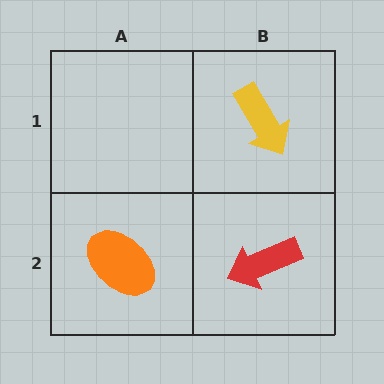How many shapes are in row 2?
2 shapes.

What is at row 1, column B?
A yellow arrow.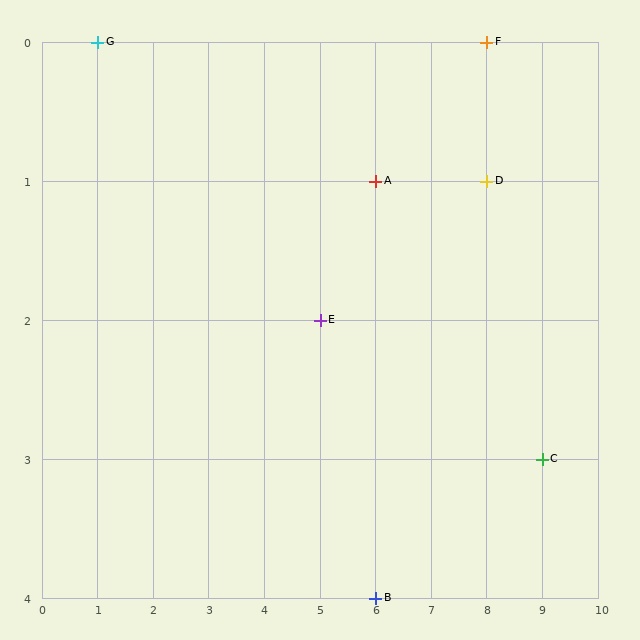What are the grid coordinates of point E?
Point E is at grid coordinates (5, 2).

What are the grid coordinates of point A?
Point A is at grid coordinates (6, 1).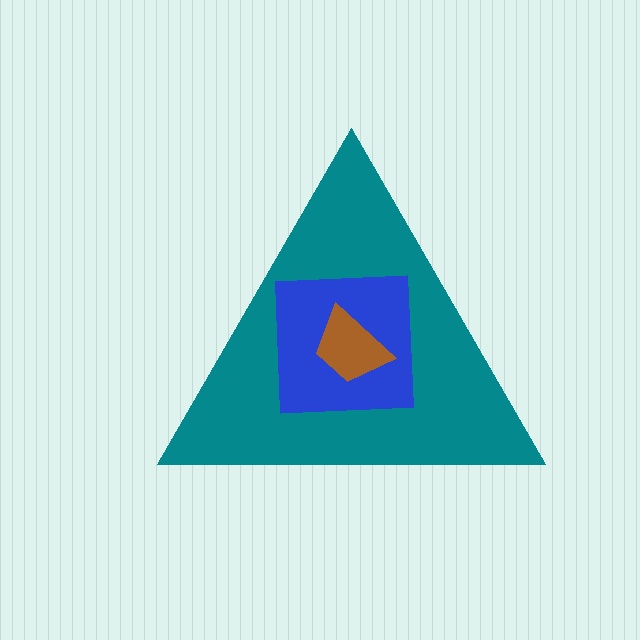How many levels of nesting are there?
3.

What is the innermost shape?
The brown trapezoid.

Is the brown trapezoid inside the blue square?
Yes.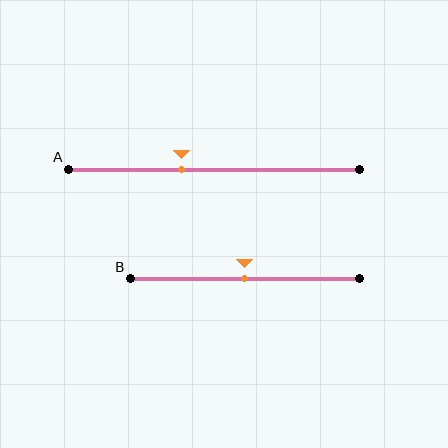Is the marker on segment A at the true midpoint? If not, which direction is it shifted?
No, the marker on segment A is shifted to the left by about 11% of the segment length.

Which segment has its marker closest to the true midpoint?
Segment B has its marker closest to the true midpoint.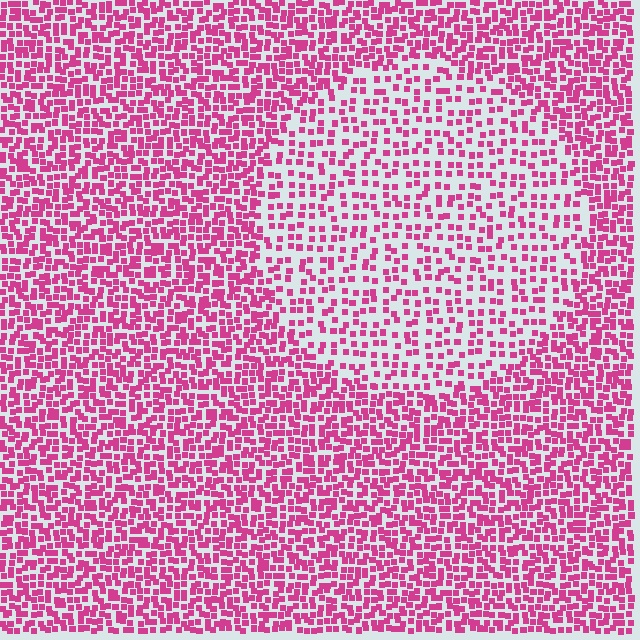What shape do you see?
I see a circle.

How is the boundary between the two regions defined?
The boundary is defined by a change in element density (approximately 2.0x ratio). All elements are the same color, size, and shape.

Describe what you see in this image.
The image contains small magenta elements arranged at two different densities. A circle-shaped region is visible where the elements are less densely packed than the surrounding area.